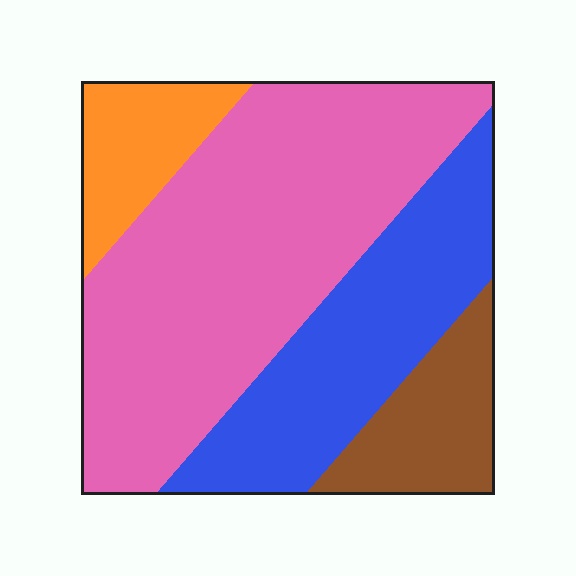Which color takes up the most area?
Pink, at roughly 50%.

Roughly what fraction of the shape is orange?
Orange takes up less than a sixth of the shape.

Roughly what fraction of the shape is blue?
Blue covers roughly 25% of the shape.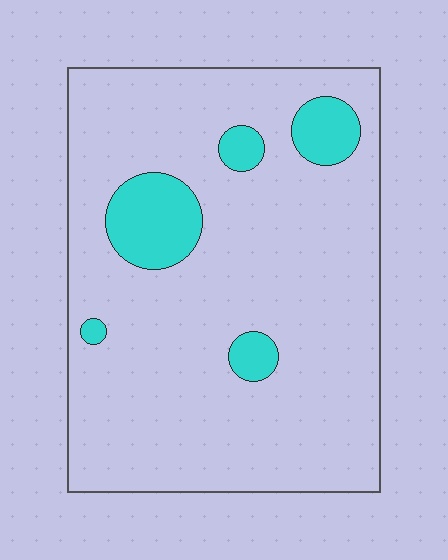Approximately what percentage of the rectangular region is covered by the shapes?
Approximately 10%.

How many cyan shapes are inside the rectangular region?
5.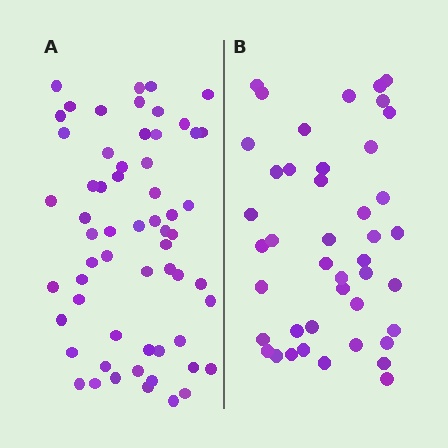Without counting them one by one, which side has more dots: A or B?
Region A (the left region) has more dots.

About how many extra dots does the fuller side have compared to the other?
Region A has approximately 15 more dots than region B.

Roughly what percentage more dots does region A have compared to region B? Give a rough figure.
About 40% more.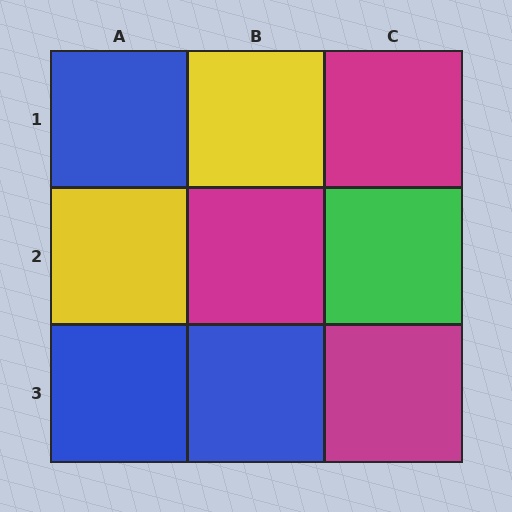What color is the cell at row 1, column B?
Yellow.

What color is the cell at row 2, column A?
Yellow.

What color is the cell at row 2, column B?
Magenta.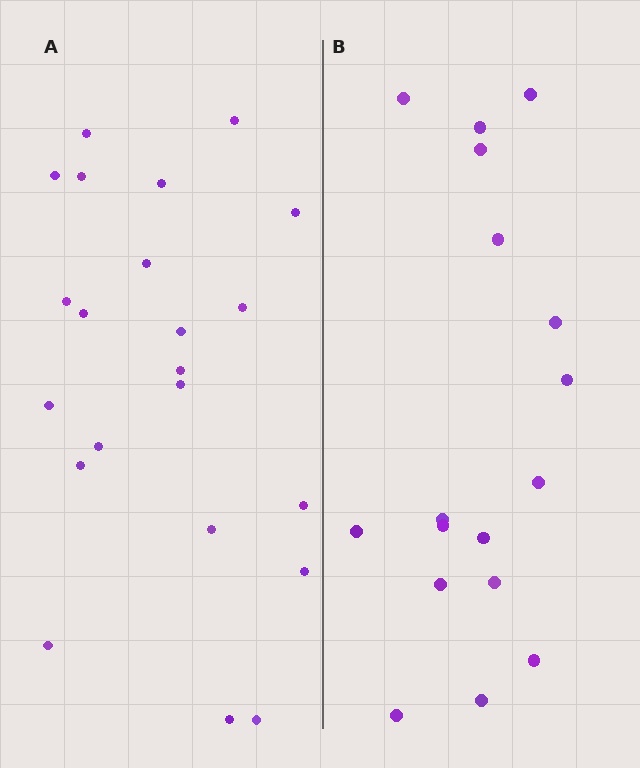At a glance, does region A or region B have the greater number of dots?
Region A (the left region) has more dots.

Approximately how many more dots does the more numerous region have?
Region A has about 5 more dots than region B.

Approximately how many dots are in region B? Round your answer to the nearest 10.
About 20 dots. (The exact count is 17, which rounds to 20.)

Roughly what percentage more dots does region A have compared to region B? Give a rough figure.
About 30% more.